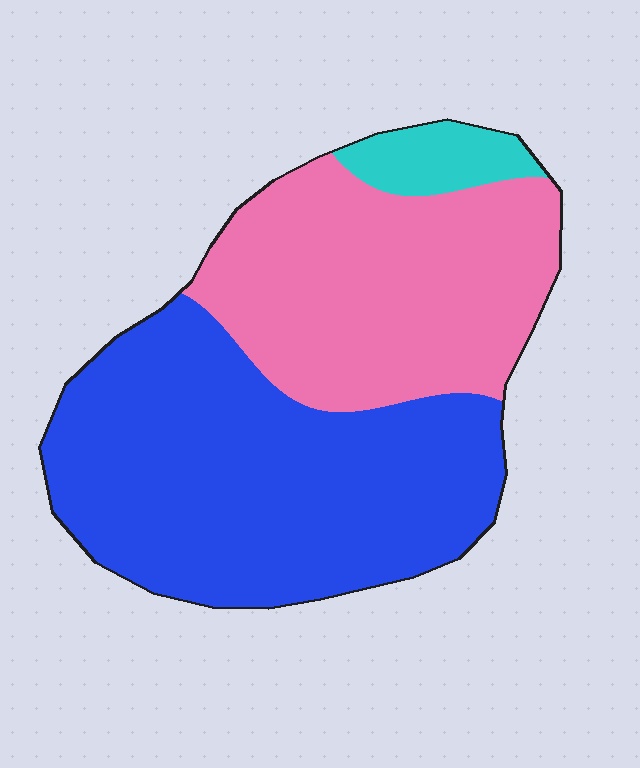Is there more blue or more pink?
Blue.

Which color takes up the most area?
Blue, at roughly 55%.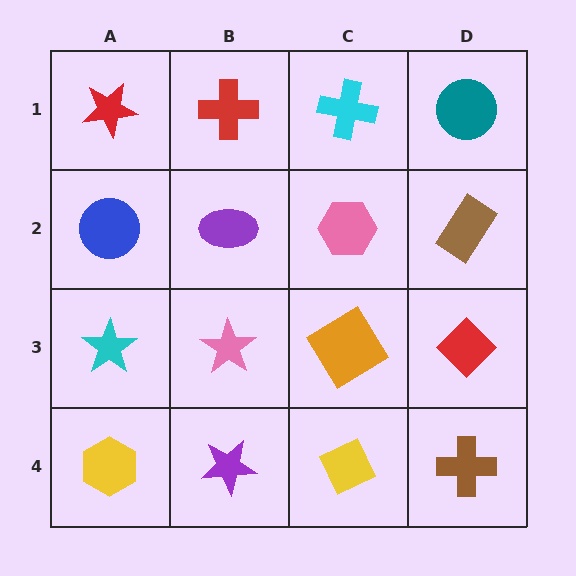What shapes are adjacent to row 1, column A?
A blue circle (row 2, column A), a red cross (row 1, column B).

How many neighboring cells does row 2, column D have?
3.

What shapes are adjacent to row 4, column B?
A pink star (row 3, column B), a yellow hexagon (row 4, column A), a yellow diamond (row 4, column C).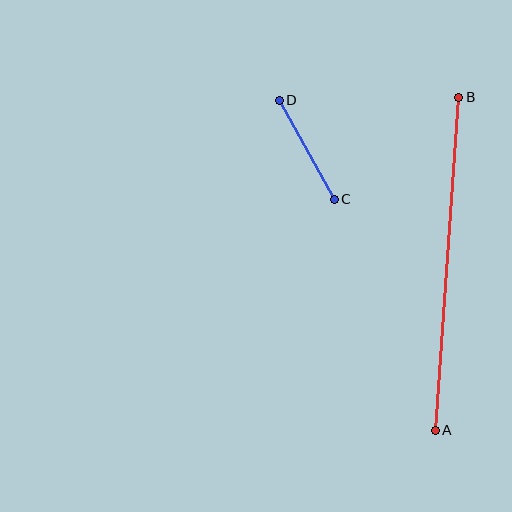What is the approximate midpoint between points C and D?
The midpoint is at approximately (307, 150) pixels.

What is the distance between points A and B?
The distance is approximately 334 pixels.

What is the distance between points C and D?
The distance is approximately 113 pixels.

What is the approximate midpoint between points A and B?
The midpoint is at approximately (447, 264) pixels.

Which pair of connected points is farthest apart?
Points A and B are farthest apart.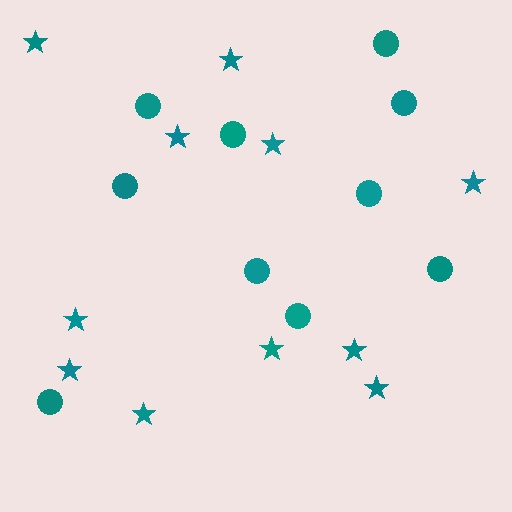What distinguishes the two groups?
There are 2 groups: one group of stars (11) and one group of circles (10).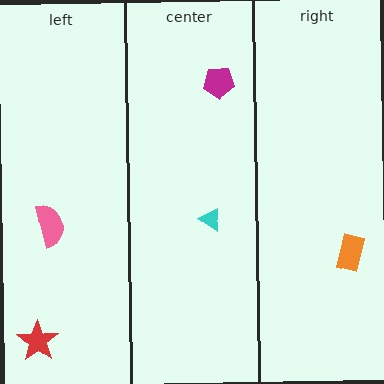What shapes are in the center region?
The magenta pentagon, the cyan triangle.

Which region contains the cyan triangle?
The center region.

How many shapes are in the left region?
2.